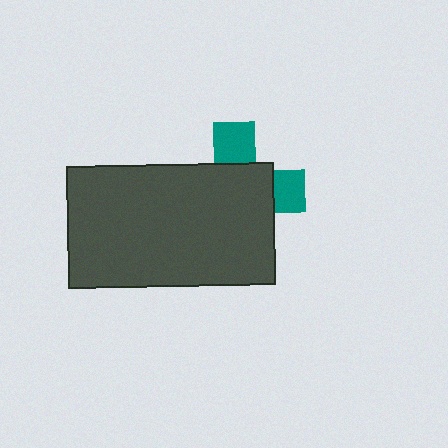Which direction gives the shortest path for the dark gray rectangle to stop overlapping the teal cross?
Moving toward the lower-left gives the shortest separation.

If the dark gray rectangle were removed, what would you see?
You would see the complete teal cross.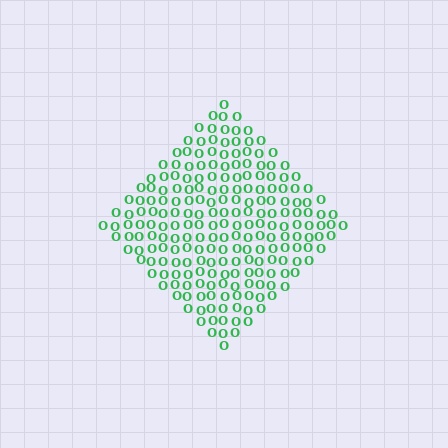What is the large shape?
The large shape is a diamond.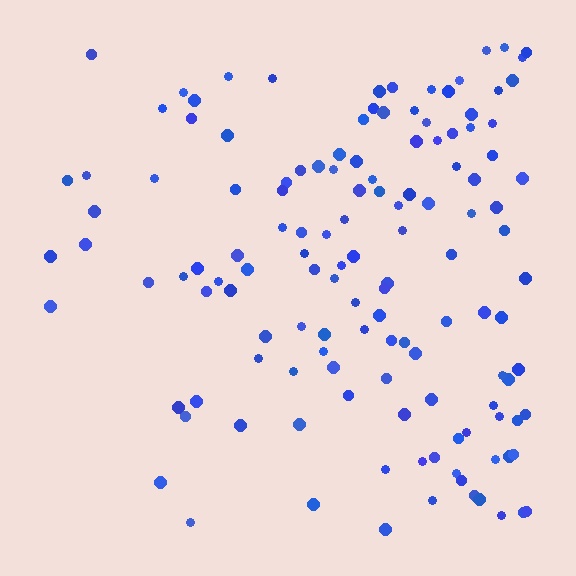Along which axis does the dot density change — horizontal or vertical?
Horizontal.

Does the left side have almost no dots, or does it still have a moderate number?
Still a moderate number, just noticeably fewer than the right.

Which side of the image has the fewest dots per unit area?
The left.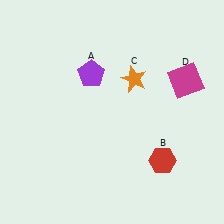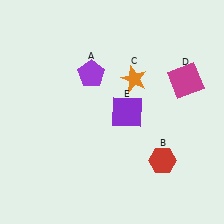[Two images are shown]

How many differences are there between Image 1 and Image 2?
There is 1 difference between the two images.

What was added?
A purple square (E) was added in Image 2.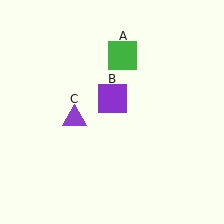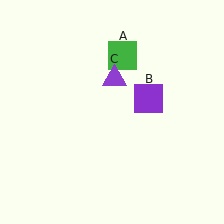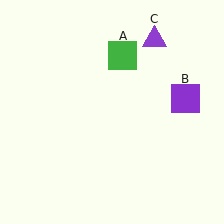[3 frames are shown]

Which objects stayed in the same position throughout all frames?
Green square (object A) remained stationary.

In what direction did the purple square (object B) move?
The purple square (object B) moved right.